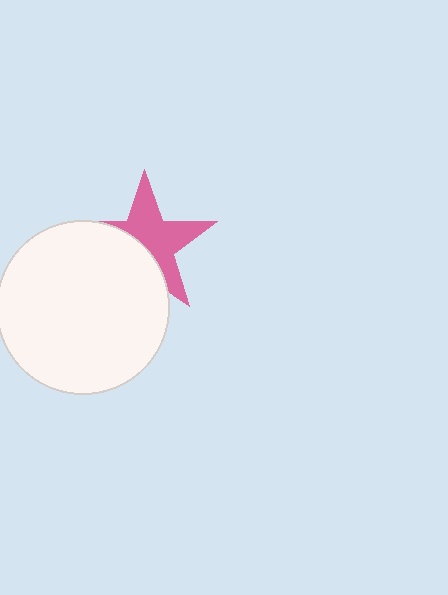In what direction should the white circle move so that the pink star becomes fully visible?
The white circle should move toward the lower-left. That is the shortest direction to clear the overlap and leave the pink star fully visible.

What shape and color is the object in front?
The object in front is a white circle.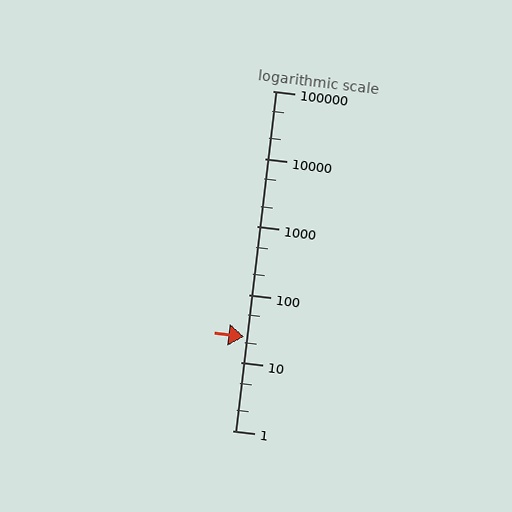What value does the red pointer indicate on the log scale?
The pointer indicates approximately 24.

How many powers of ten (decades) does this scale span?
The scale spans 5 decades, from 1 to 100000.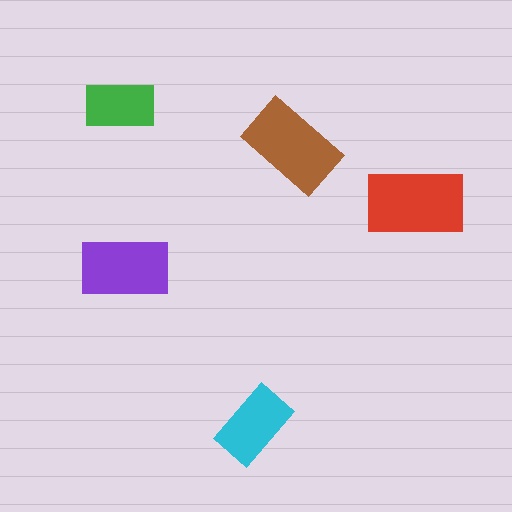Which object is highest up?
The green rectangle is topmost.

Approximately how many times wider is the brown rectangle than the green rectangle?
About 1.5 times wider.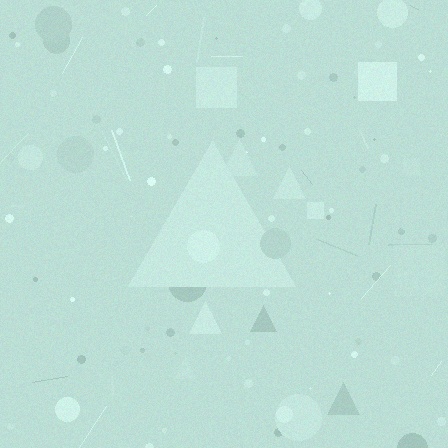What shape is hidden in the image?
A triangle is hidden in the image.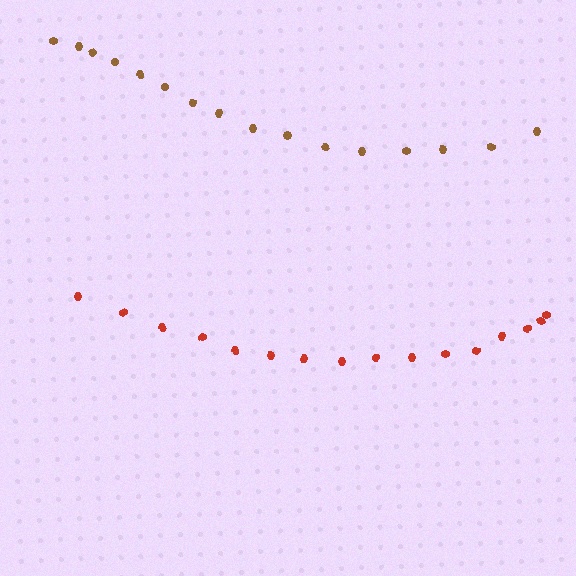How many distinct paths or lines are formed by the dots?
There are 2 distinct paths.